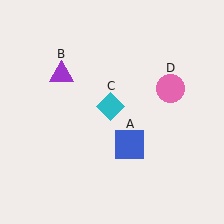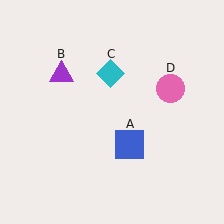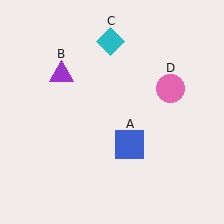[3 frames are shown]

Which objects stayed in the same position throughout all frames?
Blue square (object A) and purple triangle (object B) and pink circle (object D) remained stationary.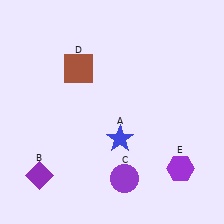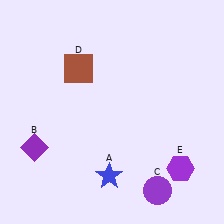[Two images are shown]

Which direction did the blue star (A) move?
The blue star (A) moved down.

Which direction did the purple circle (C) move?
The purple circle (C) moved right.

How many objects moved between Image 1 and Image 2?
3 objects moved between the two images.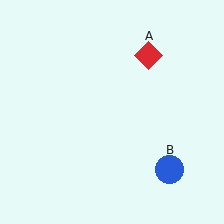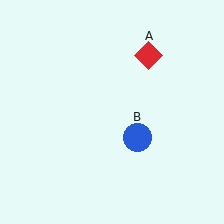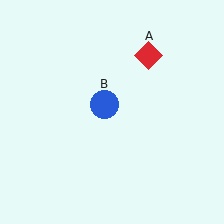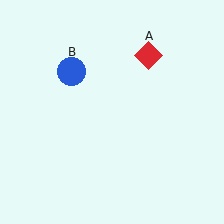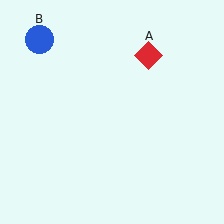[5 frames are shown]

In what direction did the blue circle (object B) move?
The blue circle (object B) moved up and to the left.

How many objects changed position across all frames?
1 object changed position: blue circle (object B).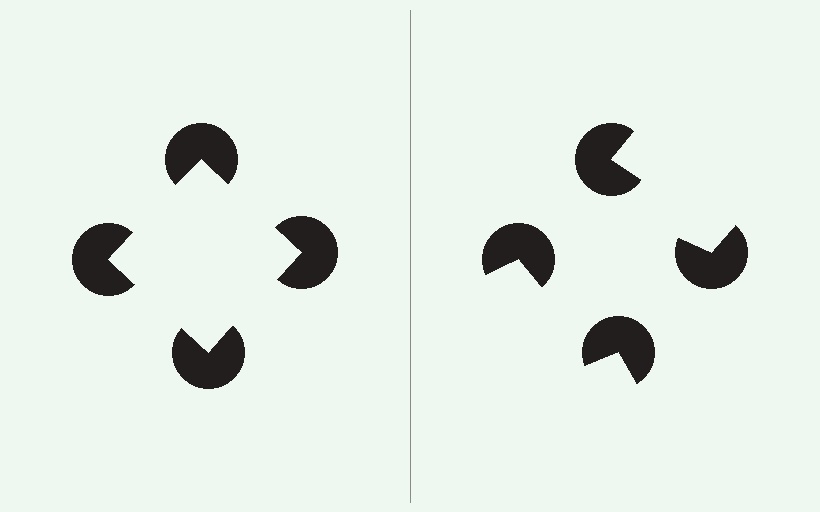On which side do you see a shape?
An illusory square appears on the left side. On the right side the wedge cuts are rotated, so no coherent shape forms.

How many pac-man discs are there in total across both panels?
8 — 4 on each side.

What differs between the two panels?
The pac-man discs are positioned identically on both sides; only the wedge orientations differ. On the left they align to a square; on the right they are misaligned.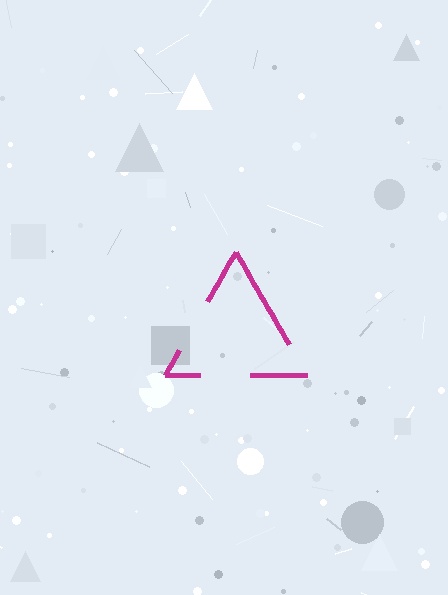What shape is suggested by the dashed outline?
The dashed outline suggests a triangle.